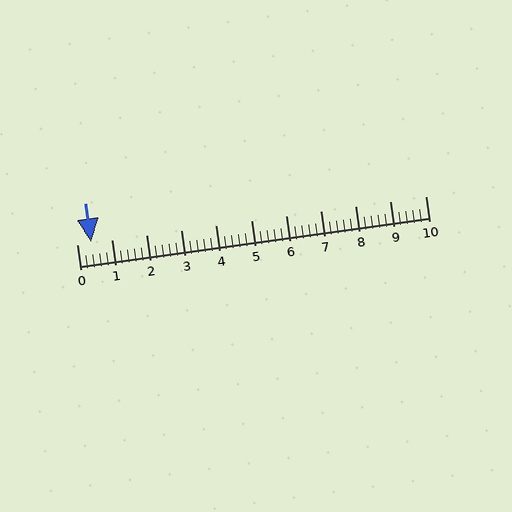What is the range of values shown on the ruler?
The ruler shows values from 0 to 10.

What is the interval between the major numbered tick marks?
The major tick marks are spaced 1 units apart.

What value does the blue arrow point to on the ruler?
The blue arrow points to approximately 0.4.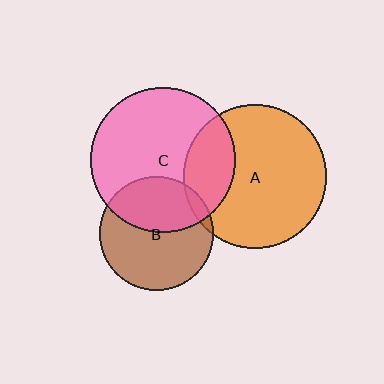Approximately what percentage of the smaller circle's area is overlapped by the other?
Approximately 25%.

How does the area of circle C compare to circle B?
Approximately 1.6 times.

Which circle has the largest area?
Circle C (pink).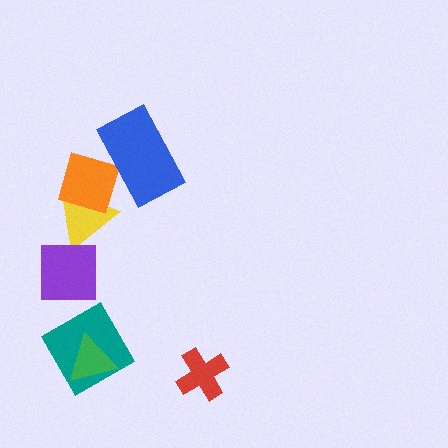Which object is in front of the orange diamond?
The blue rectangle is in front of the orange diamond.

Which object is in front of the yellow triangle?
The orange diamond is in front of the yellow triangle.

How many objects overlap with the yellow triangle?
1 object overlaps with the yellow triangle.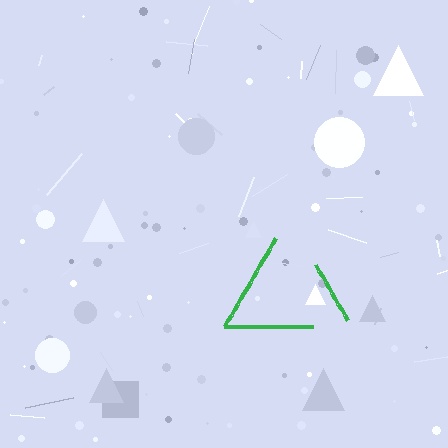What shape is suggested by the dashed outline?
The dashed outline suggests a triangle.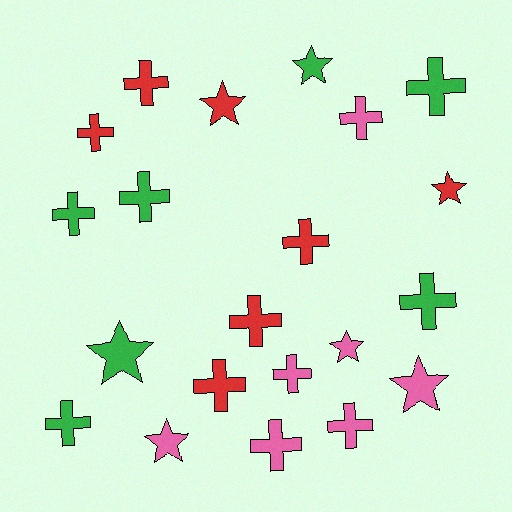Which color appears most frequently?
Red, with 7 objects.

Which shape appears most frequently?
Cross, with 14 objects.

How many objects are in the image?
There are 21 objects.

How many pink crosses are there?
There are 4 pink crosses.